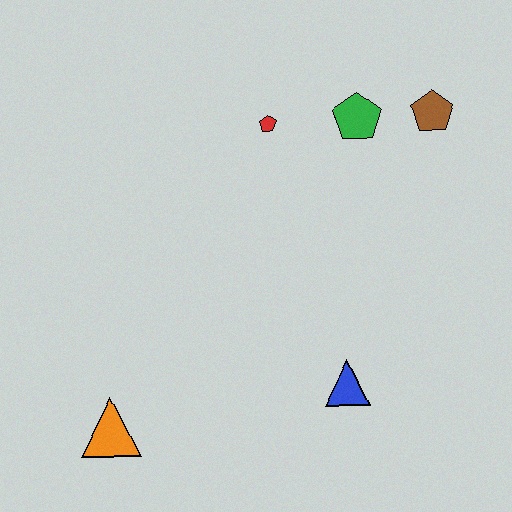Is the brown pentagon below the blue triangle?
No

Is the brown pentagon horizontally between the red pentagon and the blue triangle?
No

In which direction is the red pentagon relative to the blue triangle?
The red pentagon is above the blue triangle.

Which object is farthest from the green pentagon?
The orange triangle is farthest from the green pentagon.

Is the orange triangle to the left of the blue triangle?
Yes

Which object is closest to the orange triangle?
The blue triangle is closest to the orange triangle.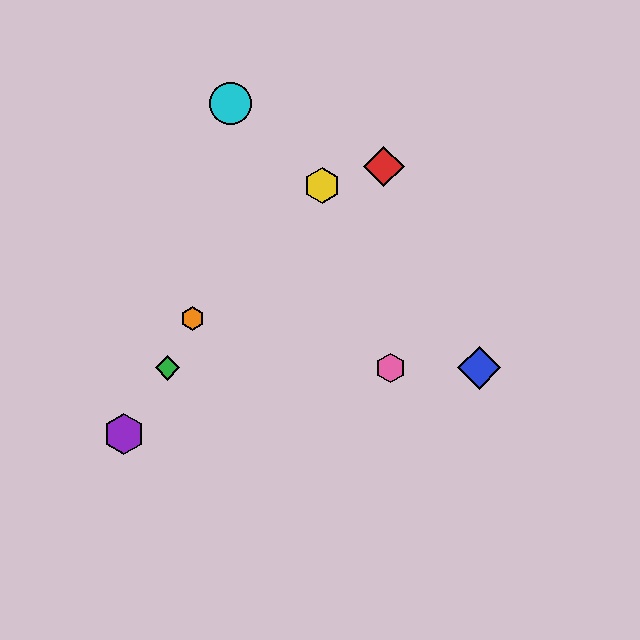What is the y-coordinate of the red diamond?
The red diamond is at y≈167.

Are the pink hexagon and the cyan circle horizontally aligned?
No, the pink hexagon is at y≈368 and the cyan circle is at y≈103.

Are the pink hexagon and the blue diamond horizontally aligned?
Yes, both are at y≈368.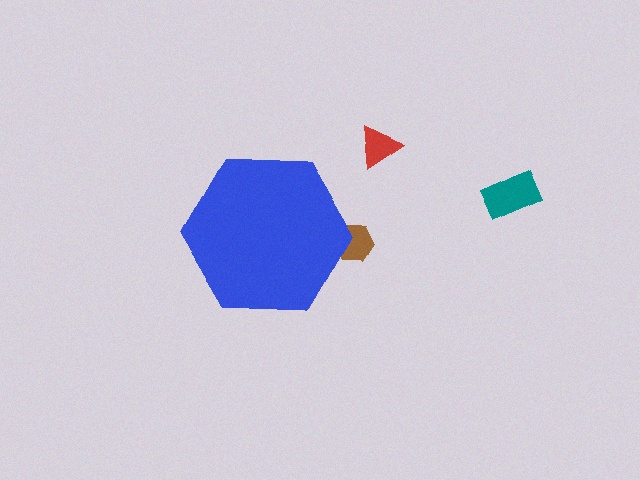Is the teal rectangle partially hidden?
No, the teal rectangle is fully visible.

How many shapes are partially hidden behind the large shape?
1 shape is partially hidden.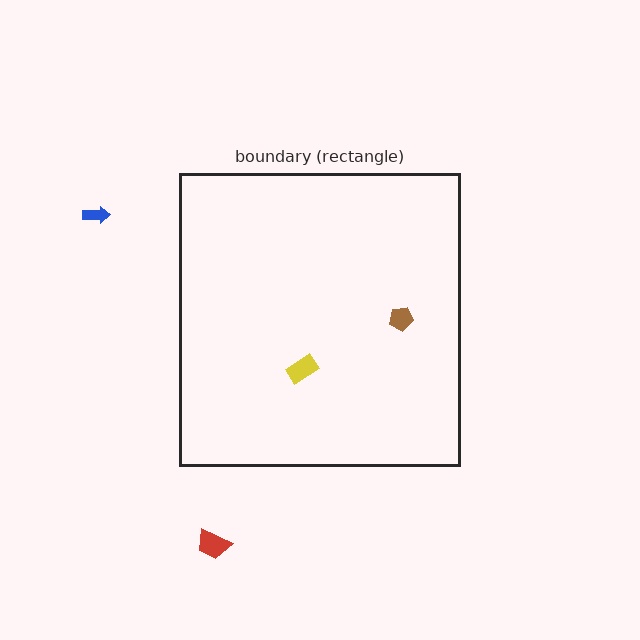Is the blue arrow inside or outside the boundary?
Outside.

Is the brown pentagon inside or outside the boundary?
Inside.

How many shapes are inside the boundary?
2 inside, 2 outside.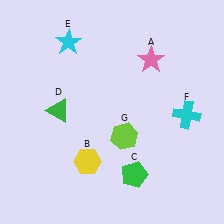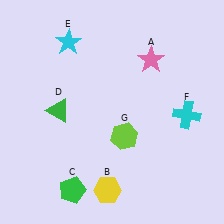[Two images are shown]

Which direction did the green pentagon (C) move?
The green pentagon (C) moved left.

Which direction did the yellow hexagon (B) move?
The yellow hexagon (B) moved down.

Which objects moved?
The objects that moved are: the yellow hexagon (B), the green pentagon (C).